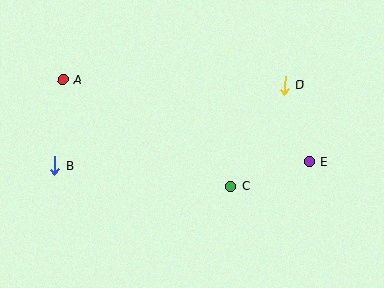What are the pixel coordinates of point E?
Point E is at (309, 162).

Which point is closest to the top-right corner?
Point D is closest to the top-right corner.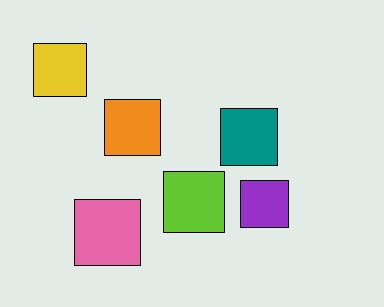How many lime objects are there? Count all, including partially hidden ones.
There is 1 lime object.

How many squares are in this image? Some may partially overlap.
There are 6 squares.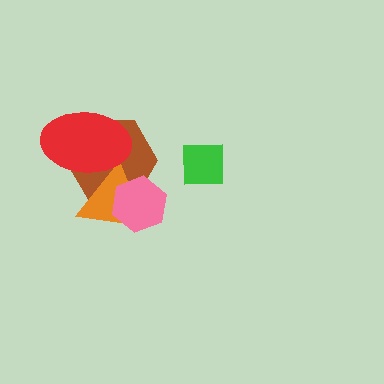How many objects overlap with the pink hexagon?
2 objects overlap with the pink hexagon.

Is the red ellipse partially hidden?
No, no other shape covers it.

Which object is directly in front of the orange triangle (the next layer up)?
The red ellipse is directly in front of the orange triangle.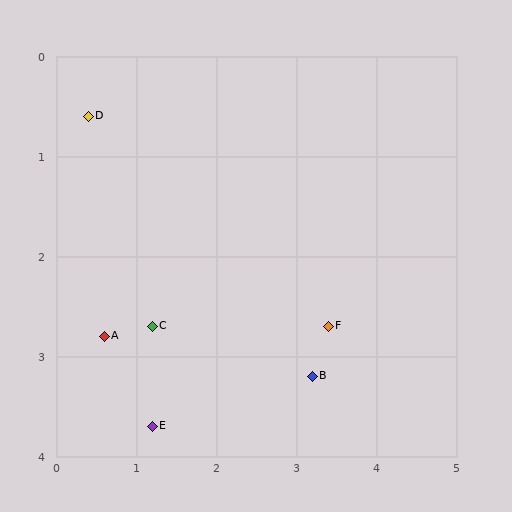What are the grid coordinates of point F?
Point F is at approximately (3.4, 2.7).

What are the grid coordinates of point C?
Point C is at approximately (1.2, 2.7).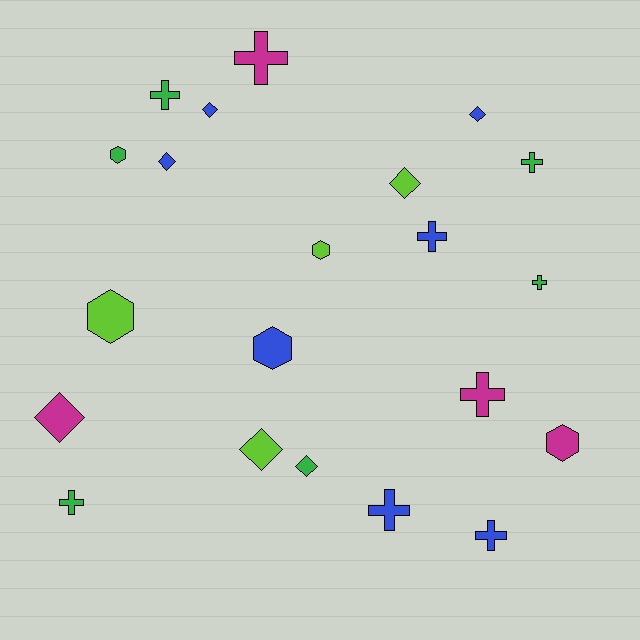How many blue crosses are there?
There are 3 blue crosses.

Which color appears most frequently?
Blue, with 7 objects.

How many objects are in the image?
There are 21 objects.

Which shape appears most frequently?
Cross, with 9 objects.